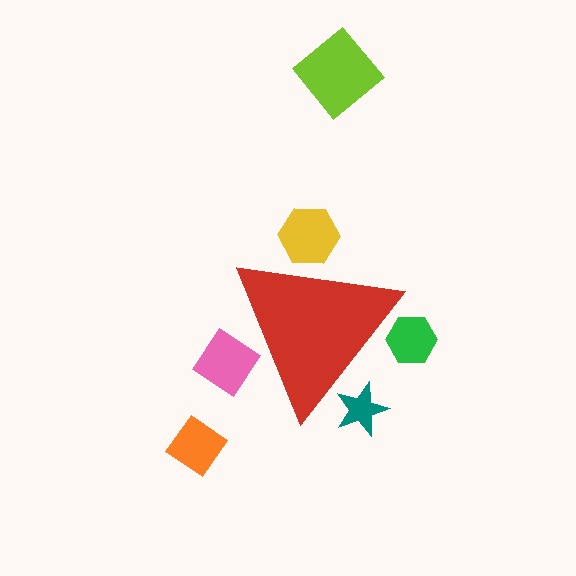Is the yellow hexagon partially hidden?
Yes, the yellow hexagon is partially hidden behind the red triangle.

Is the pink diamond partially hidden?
Yes, the pink diamond is partially hidden behind the red triangle.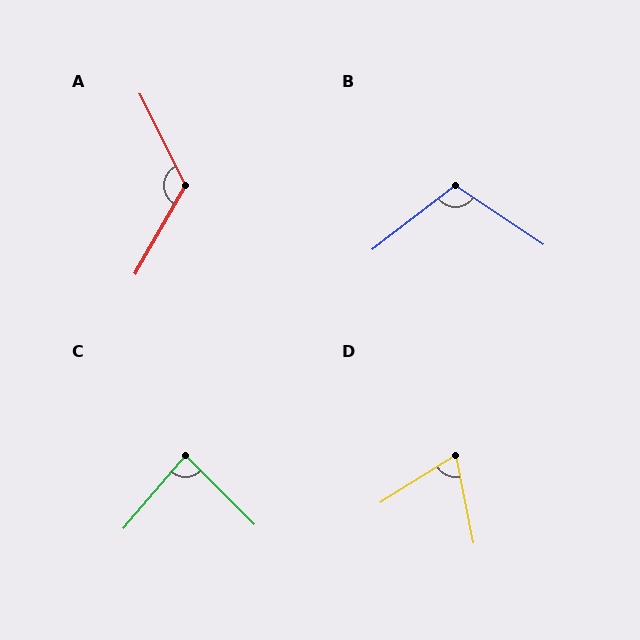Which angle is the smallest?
D, at approximately 69 degrees.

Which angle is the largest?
A, at approximately 124 degrees.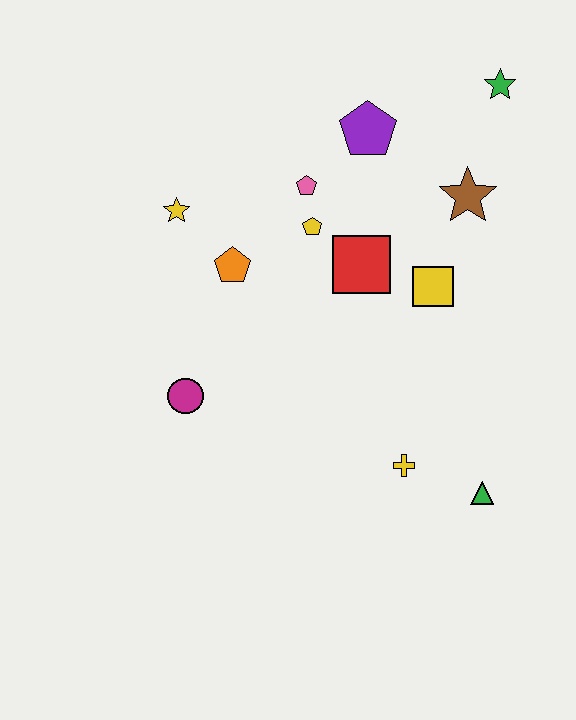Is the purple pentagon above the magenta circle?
Yes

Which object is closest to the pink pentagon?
The yellow pentagon is closest to the pink pentagon.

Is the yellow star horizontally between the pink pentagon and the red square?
No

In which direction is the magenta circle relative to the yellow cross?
The magenta circle is to the left of the yellow cross.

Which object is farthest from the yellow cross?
The green star is farthest from the yellow cross.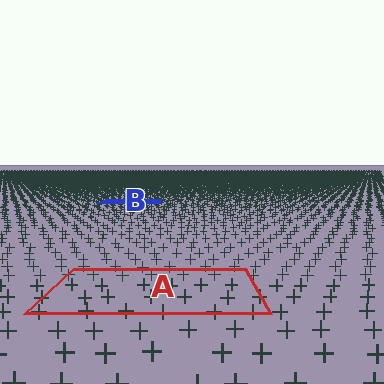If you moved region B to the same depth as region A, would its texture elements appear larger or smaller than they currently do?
They would appear larger. At a closer depth, the same texture elements are projected at a bigger on-screen size.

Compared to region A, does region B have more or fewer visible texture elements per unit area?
Region B has more texture elements per unit area — they are packed more densely because it is farther away.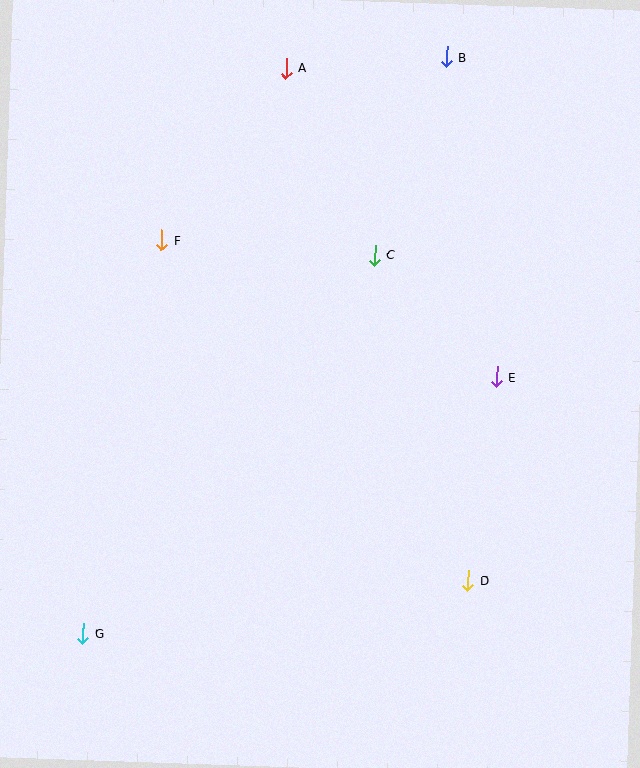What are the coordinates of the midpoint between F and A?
The midpoint between F and A is at (224, 154).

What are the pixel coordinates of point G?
Point G is at (83, 633).